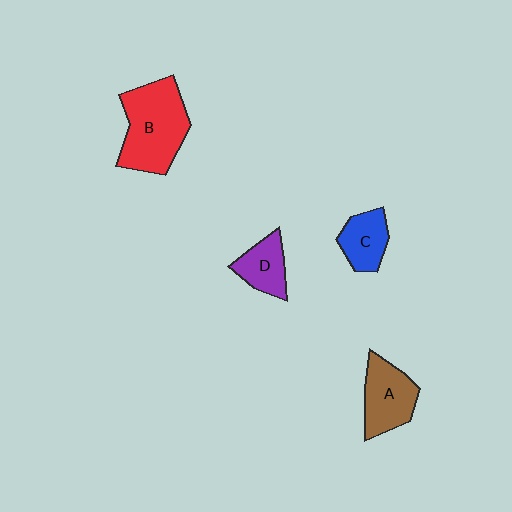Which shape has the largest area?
Shape B (red).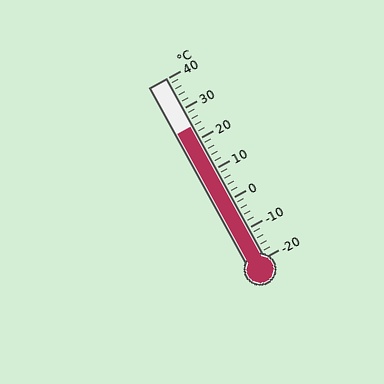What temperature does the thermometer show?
The thermometer shows approximately 24°C.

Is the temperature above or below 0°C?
The temperature is above 0°C.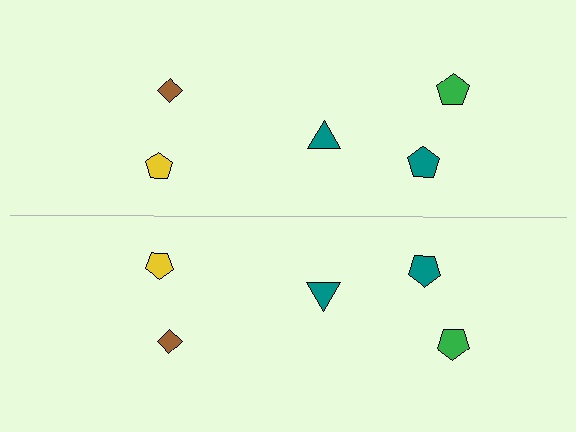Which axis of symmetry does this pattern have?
The pattern has a horizontal axis of symmetry running through the center of the image.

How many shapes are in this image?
There are 10 shapes in this image.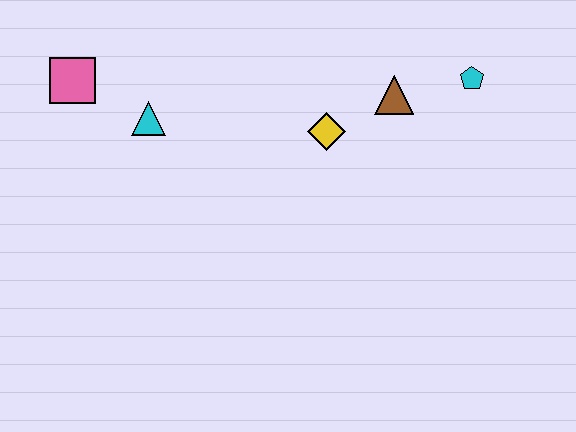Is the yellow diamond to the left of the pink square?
No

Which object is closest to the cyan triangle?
The pink square is closest to the cyan triangle.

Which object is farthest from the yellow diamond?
The pink square is farthest from the yellow diamond.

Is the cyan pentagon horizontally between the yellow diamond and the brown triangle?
No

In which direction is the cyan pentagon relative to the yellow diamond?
The cyan pentagon is to the right of the yellow diamond.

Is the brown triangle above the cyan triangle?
Yes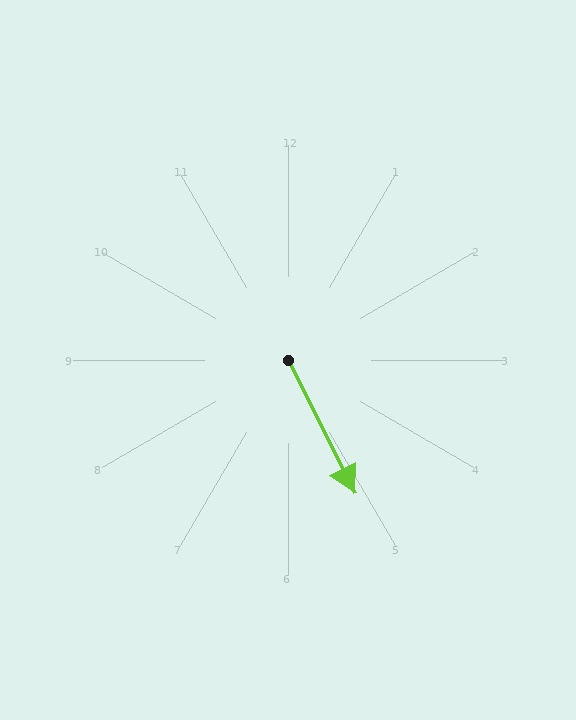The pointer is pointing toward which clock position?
Roughly 5 o'clock.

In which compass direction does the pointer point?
Southeast.